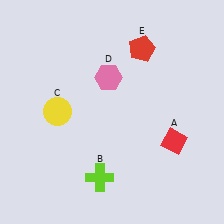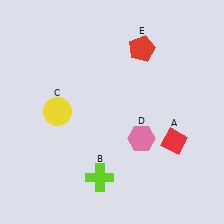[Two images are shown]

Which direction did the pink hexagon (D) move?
The pink hexagon (D) moved down.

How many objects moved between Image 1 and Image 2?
1 object moved between the two images.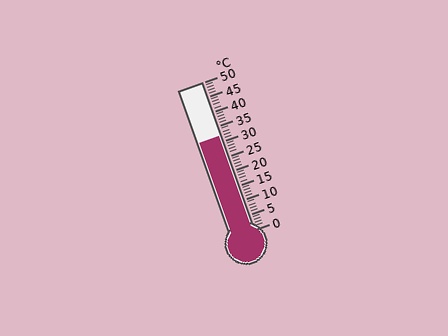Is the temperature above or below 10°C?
The temperature is above 10°C.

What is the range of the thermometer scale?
The thermometer scale ranges from 0°C to 50°C.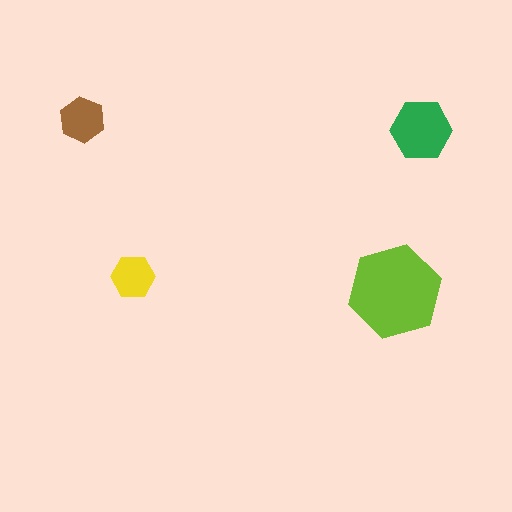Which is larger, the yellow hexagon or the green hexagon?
The green one.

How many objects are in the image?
There are 4 objects in the image.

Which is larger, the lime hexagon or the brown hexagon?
The lime one.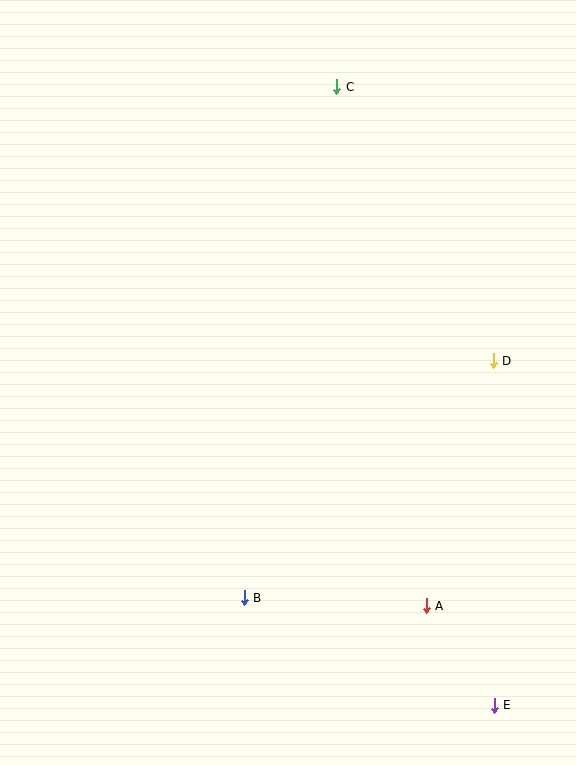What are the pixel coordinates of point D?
Point D is at (493, 361).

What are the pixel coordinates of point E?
Point E is at (494, 705).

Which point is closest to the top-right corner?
Point C is closest to the top-right corner.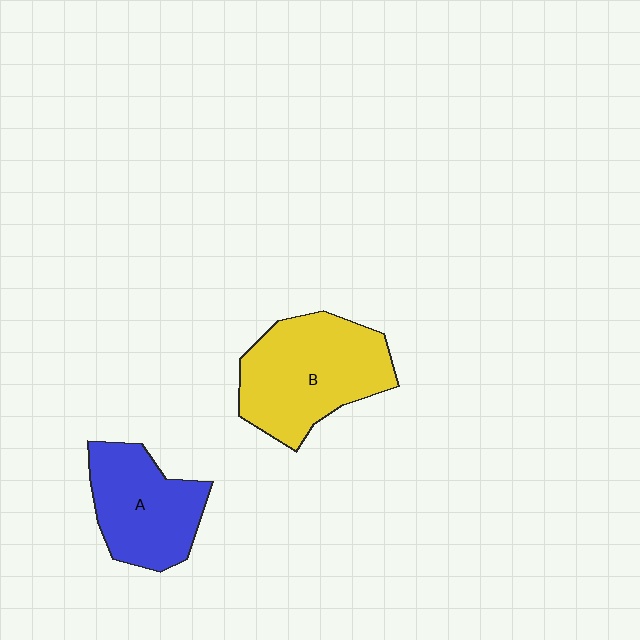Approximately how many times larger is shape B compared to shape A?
Approximately 1.3 times.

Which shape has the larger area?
Shape B (yellow).